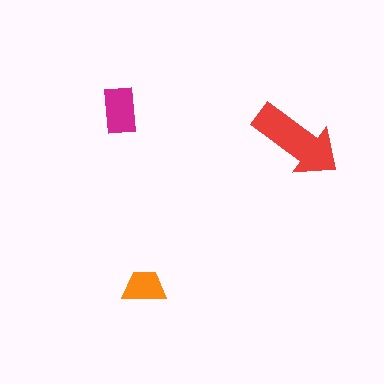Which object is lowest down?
The orange trapezoid is bottommost.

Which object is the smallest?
The orange trapezoid.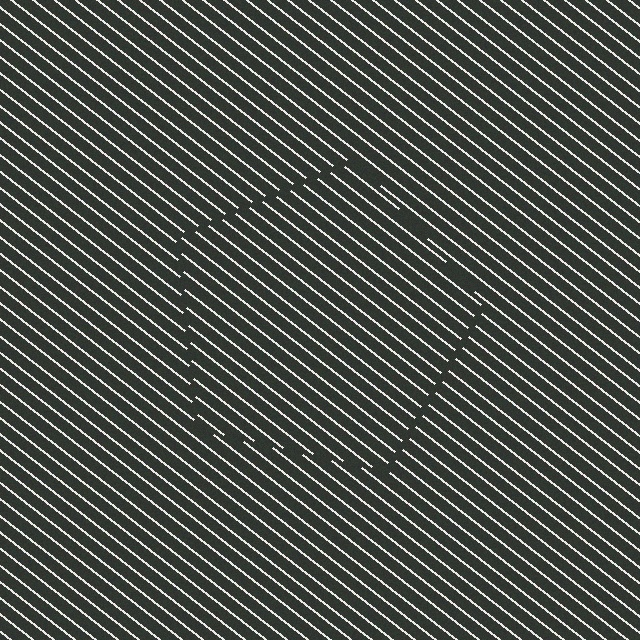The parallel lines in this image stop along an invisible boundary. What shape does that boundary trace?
An illusory pentagon. The interior of the shape contains the same grating, shifted by half a period — the contour is defined by the phase discontinuity where line-ends from the inner and outer gratings abut.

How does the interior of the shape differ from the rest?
The interior of the shape contains the same grating, shifted by half a period — the contour is defined by the phase discontinuity where line-ends from the inner and outer gratings abut.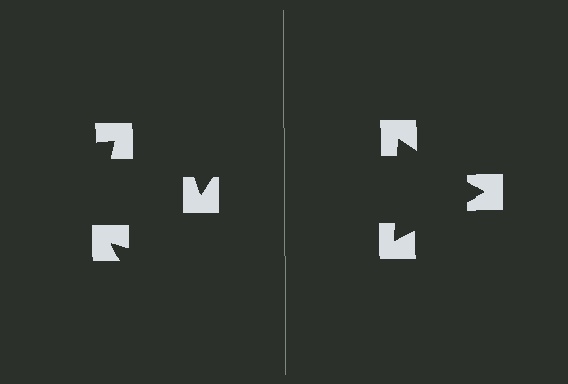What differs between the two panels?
The notched squares are positioned identically on both sides; only the wedge orientations differ. On the right they align to a triangle; on the left they are misaligned.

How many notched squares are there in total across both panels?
6 — 3 on each side.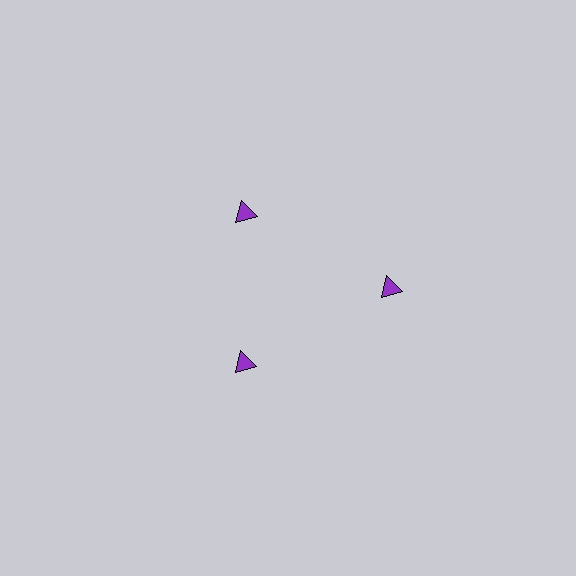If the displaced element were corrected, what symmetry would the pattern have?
It would have 3-fold rotational symmetry — the pattern would map onto itself every 120 degrees.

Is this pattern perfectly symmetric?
No. The 3 purple triangles are arranged in a ring, but one element near the 3 o'clock position is pushed outward from the center, breaking the 3-fold rotational symmetry.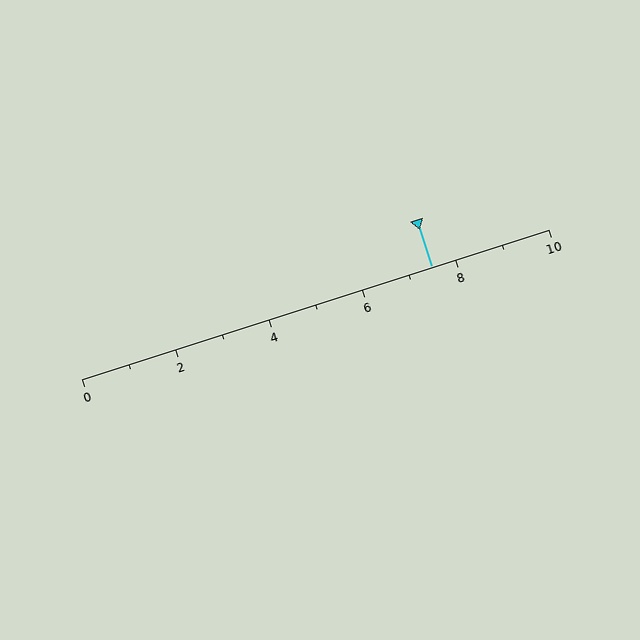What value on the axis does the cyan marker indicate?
The marker indicates approximately 7.5.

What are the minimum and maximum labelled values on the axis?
The axis runs from 0 to 10.